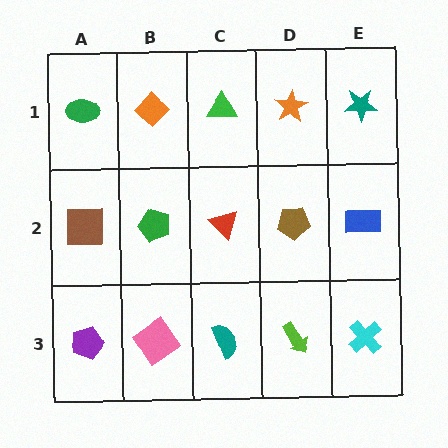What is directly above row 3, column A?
A brown square.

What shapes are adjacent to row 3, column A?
A brown square (row 2, column A), a pink diamond (row 3, column B).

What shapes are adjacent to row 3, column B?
A green pentagon (row 2, column B), a purple pentagon (row 3, column A), a teal semicircle (row 3, column C).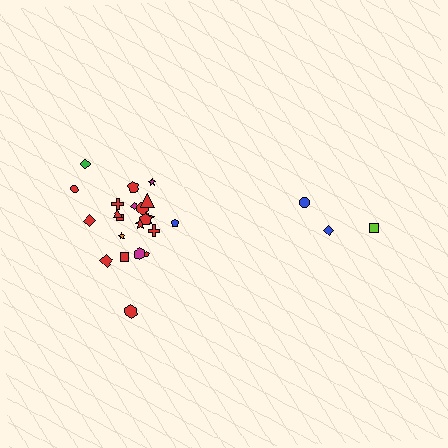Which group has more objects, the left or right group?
The left group.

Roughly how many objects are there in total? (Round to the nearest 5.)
Roughly 25 objects in total.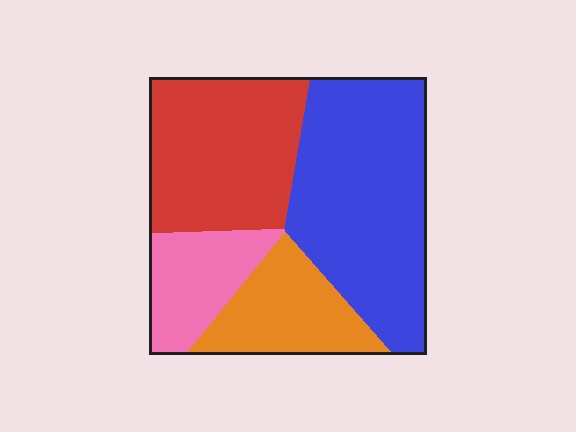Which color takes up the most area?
Blue, at roughly 40%.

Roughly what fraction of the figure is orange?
Orange covers around 15% of the figure.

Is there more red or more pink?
Red.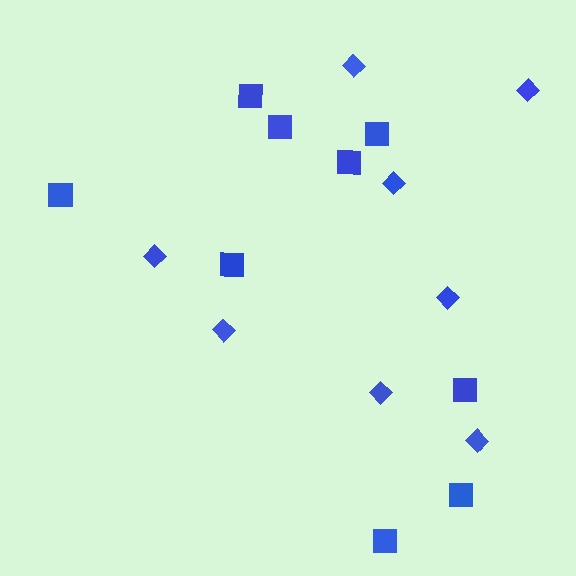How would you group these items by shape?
There are 2 groups: one group of squares (9) and one group of diamonds (8).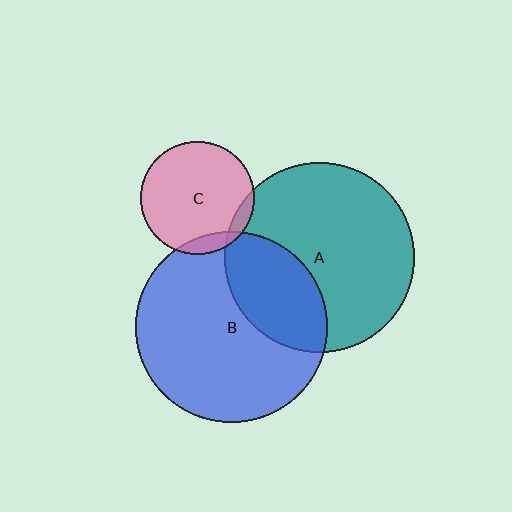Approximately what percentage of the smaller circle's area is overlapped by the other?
Approximately 5%.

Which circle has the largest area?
Circle B (blue).